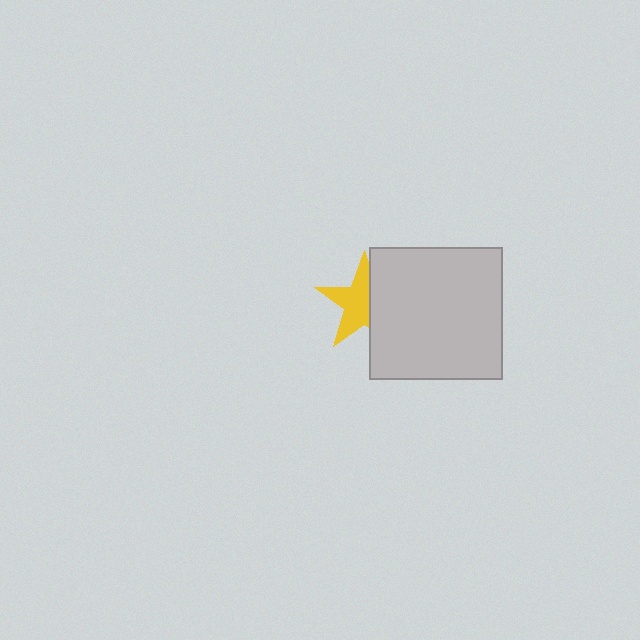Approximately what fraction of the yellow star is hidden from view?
Roughly 39% of the yellow star is hidden behind the light gray square.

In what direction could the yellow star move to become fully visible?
The yellow star could move left. That would shift it out from behind the light gray square entirely.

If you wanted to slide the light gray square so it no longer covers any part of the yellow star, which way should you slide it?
Slide it right — that is the most direct way to separate the two shapes.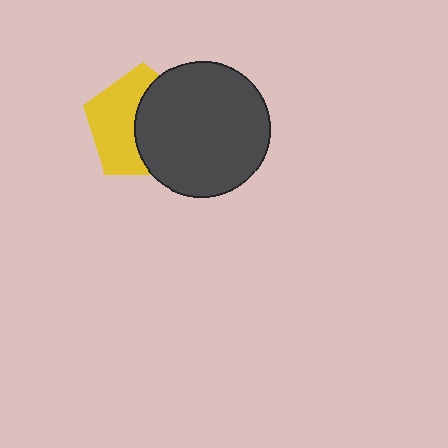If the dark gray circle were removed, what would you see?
You would see the complete yellow pentagon.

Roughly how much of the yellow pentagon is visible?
About half of it is visible (roughly 50%).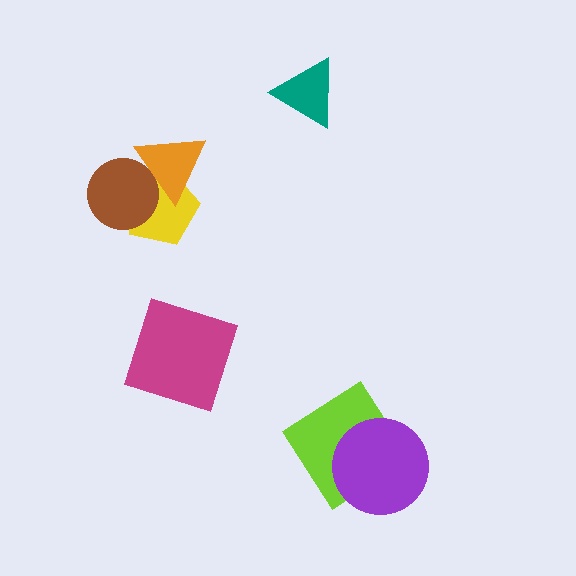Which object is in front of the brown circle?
The orange triangle is in front of the brown circle.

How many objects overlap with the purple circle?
1 object overlaps with the purple circle.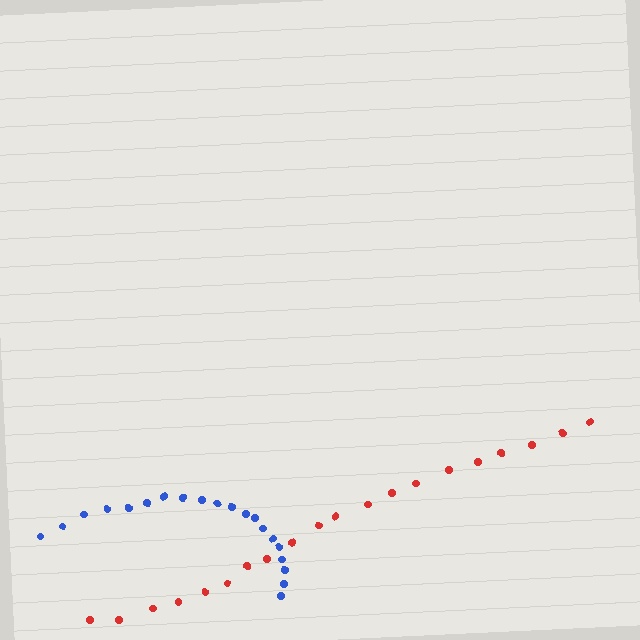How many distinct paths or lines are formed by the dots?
There are 2 distinct paths.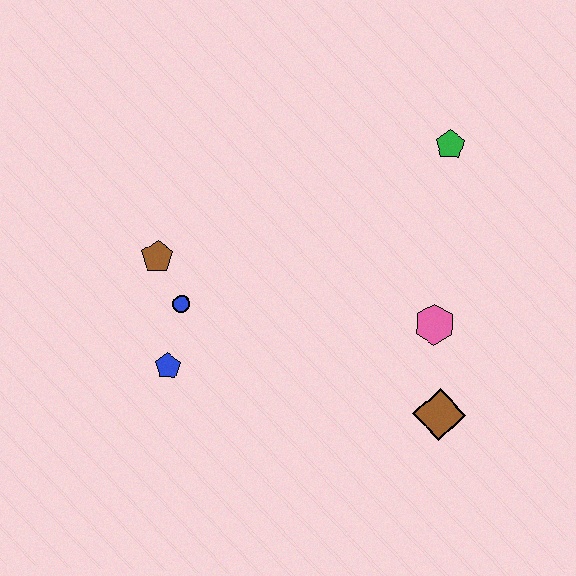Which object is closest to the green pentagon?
The pink hexagon is closest to the green pentagon.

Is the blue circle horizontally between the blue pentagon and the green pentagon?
Yes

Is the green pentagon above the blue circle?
Yes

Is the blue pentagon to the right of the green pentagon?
No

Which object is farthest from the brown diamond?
The brown pentagon is farthest from the brown diamond.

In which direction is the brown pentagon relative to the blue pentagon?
The brown pentagon is above the blue pentagon.